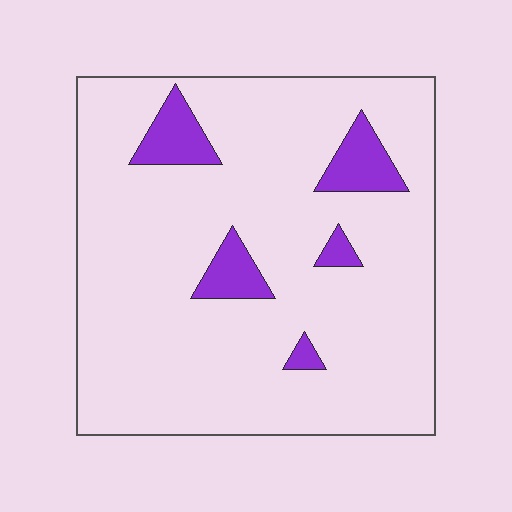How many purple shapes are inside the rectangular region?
5.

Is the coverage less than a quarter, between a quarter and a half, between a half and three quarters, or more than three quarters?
Less than a quarter.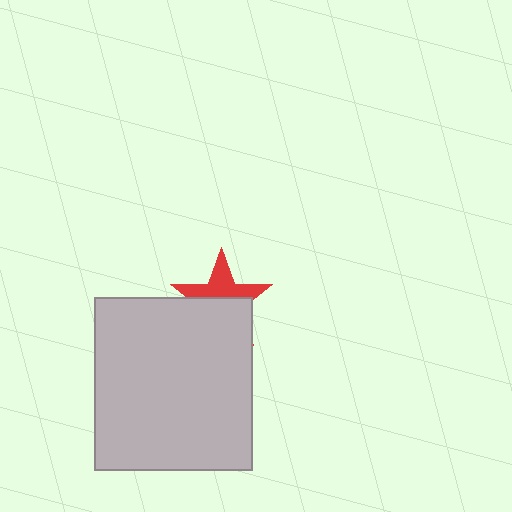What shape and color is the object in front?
The object in front is a light gray rectangle.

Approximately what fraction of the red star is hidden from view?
Roughly 52% of the red star is hidden behind the light gray rectangle.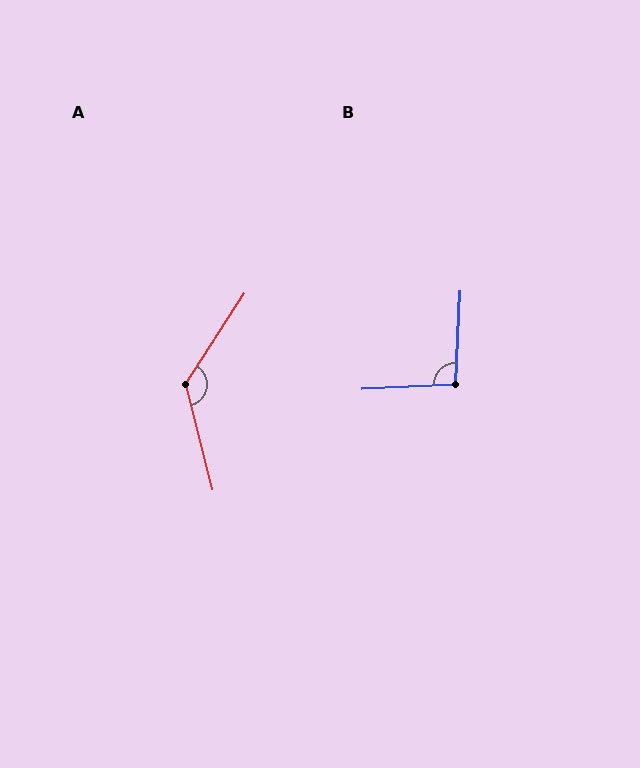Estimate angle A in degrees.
Approximately 133 degrees.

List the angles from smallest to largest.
B (96°), A (133°).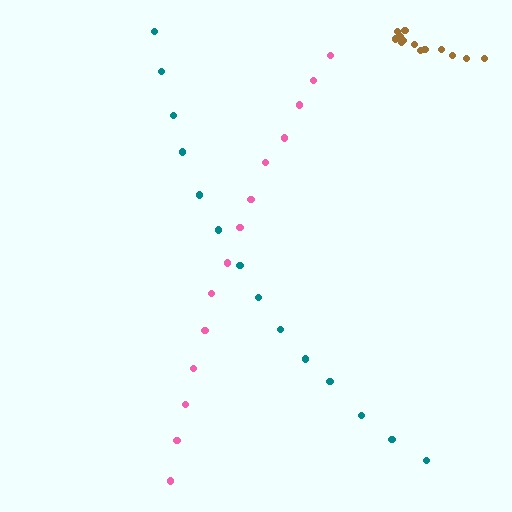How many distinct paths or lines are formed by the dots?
There are 3 distinct paths.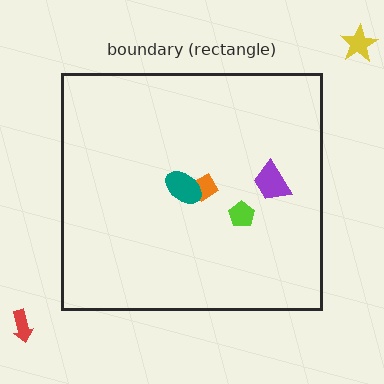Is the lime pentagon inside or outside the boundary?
Inside.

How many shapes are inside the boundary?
4 inside, 2 outside.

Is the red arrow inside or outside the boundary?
Outside.